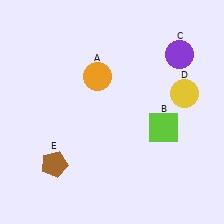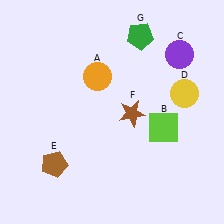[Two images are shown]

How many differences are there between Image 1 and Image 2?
There are 2 differences between the two images.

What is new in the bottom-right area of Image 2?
A brown star (F) was added in the bottom-right area of Image 2.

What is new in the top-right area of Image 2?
A green pentagon (G) was added in the top-right area of Image 2.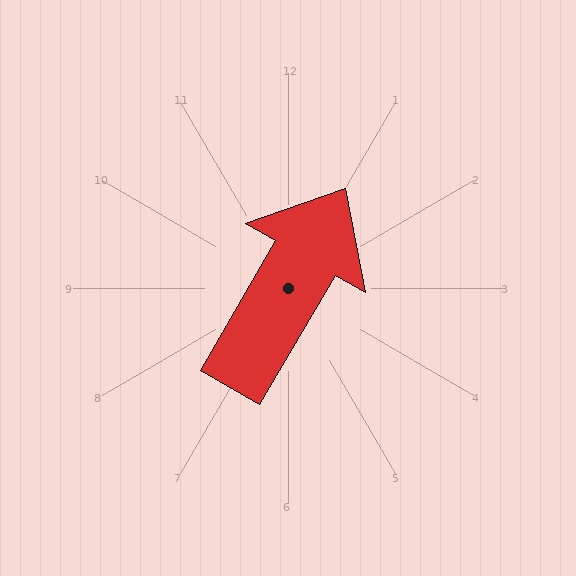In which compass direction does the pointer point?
Northeast.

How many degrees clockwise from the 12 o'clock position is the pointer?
Approximately 30 degrees.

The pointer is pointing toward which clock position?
Roughly 1 o'clock.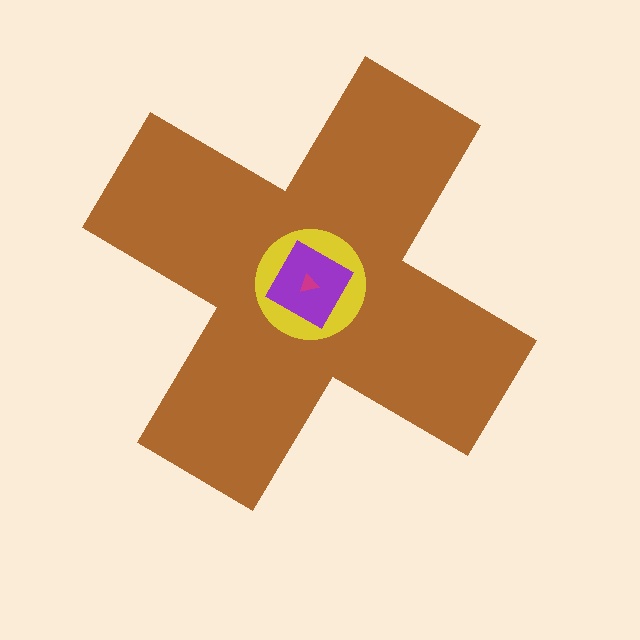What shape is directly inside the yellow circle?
The purple diamond.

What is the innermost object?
The magenta triangle.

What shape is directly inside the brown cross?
The yellow circle.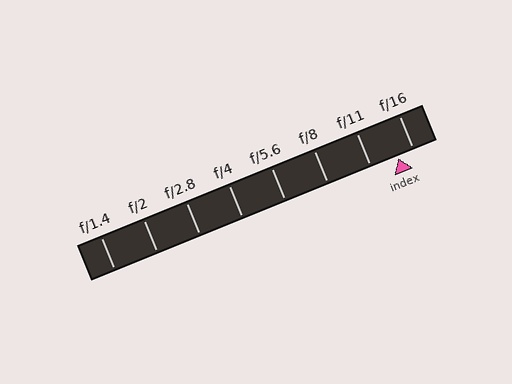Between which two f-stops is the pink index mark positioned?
The index mark is between f/11 and f/16.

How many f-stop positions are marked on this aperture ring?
There are 8 f-stop positions marked.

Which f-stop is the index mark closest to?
The index mark is closest to f/16.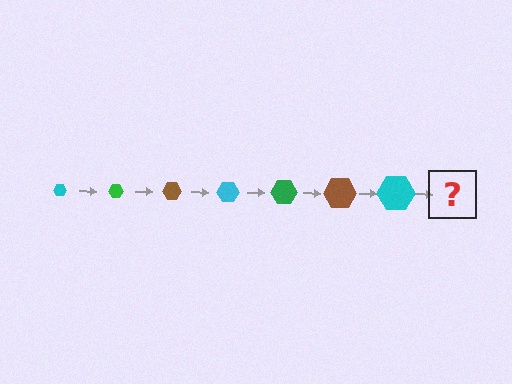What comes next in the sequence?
The next element should be a green hexagon, larger than the previous one.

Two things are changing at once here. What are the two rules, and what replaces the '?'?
The two rules are that the hexagon grows larger each step and the color cycles through cyan, green, and brown. The '?' should be a green hexagon, larger than the previous one.